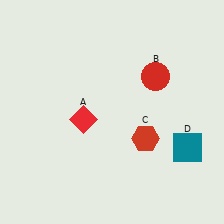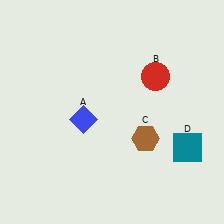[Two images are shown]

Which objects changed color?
A changed from red to blue. C changed from red to brown.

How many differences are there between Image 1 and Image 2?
There are 2 differences between the two images.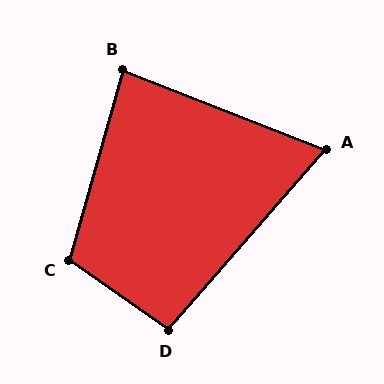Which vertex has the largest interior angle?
C, at approximately 110 degrees.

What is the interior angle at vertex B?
Approximately 84 degrees (acute).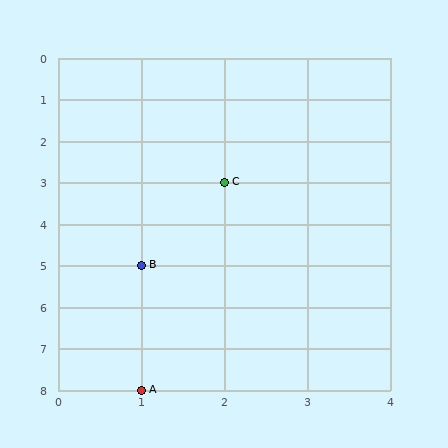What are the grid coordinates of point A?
Point A is at grid coordinates (1, 8).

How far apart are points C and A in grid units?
Points C and A are 1 column and 5 rows apart (about 5.1 grid units diagonally).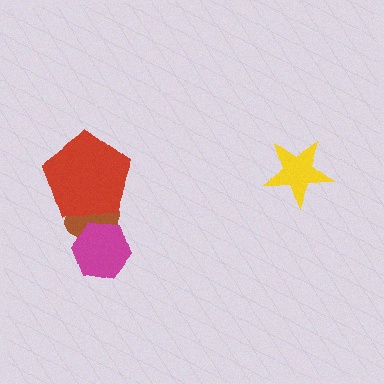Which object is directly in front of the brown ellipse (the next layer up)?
The magenta hexagon is directly in front of the brown ellipse.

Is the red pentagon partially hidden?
No, no other shape covers it.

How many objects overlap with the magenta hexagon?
1 object overlaps with the magenta hexagon.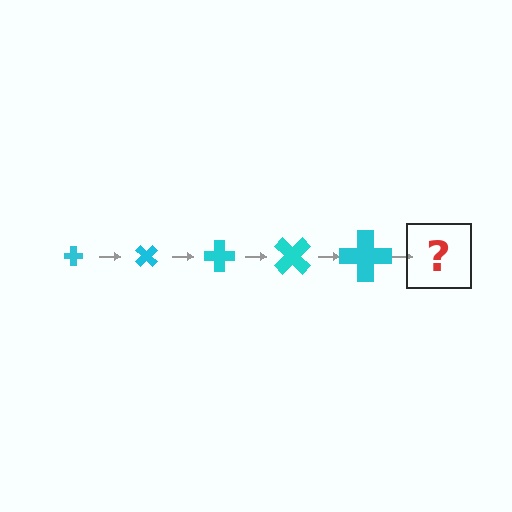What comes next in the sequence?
The next element should be a cross, larger than the previous one and rotated 225 degrees from the start.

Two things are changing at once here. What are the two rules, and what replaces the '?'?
The two rules are that the cross grows larger each step and it rotates 45 degrees each step. The '?' should be a cross, larger than the previous one and rotated 225 degrees from the start.